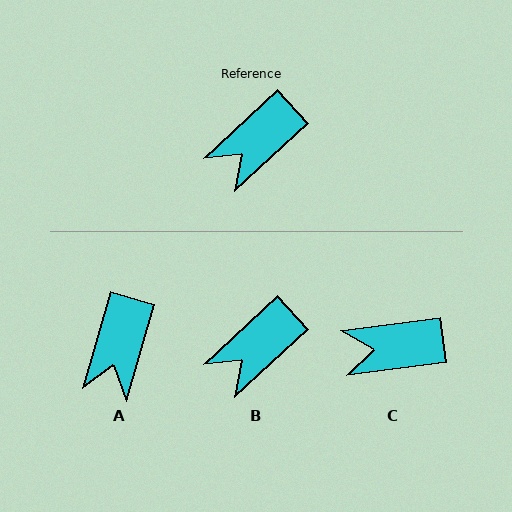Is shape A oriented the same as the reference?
No, it is off by about 31 degrees.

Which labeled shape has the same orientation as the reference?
B.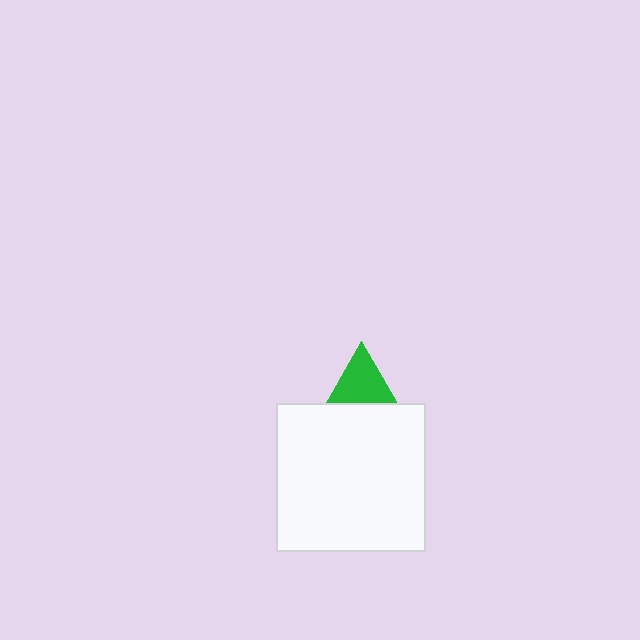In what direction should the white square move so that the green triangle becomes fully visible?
The white square should move down. That is the shortest direction to clear the overlap and leave the green triangle fully visible.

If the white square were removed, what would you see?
You would see the complete green triangle.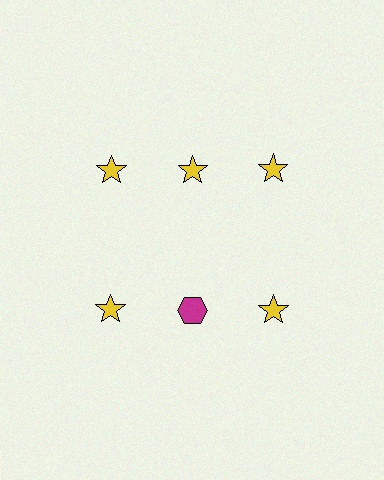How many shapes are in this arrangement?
There are 6 shapes arranged in a grid pattern.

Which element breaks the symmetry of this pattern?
The magenta hexagon in the second row, second from left column breaks the symmetry. All other shapes are yellow stars.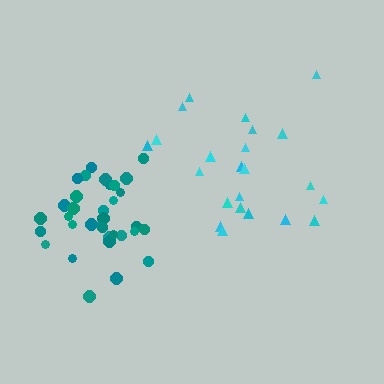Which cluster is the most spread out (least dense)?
Cyan.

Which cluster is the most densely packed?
Teal.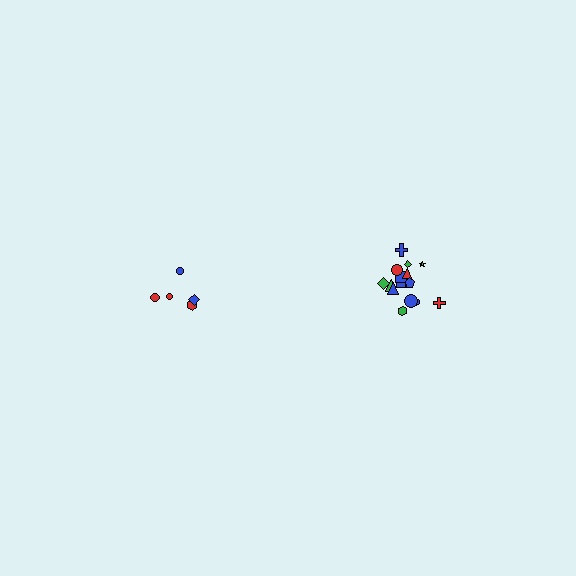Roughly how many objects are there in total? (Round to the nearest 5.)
Roughly 20 objects in total.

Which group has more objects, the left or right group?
The right group.